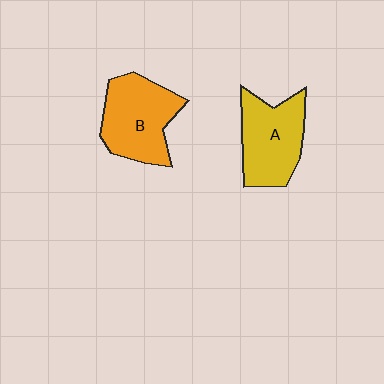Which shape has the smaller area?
Shape A (yellow).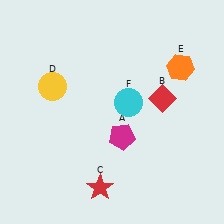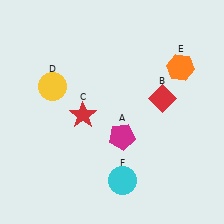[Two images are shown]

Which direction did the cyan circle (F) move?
The cyan circle (F) moved down.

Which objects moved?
The objects that moved are: the red star (C), the cyan circle (F).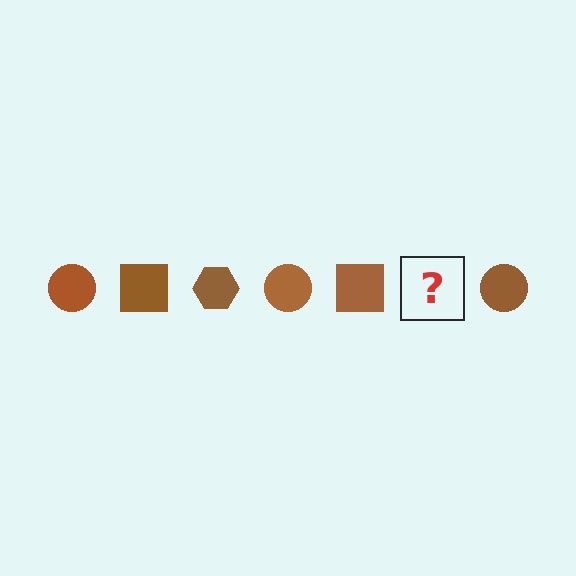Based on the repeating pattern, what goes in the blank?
The blank should be a brown hexagon.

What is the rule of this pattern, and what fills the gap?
The rule is that the pattern cycles through circle, square, hexagon shapes in brown. The gap should be filled with a brown hexagon.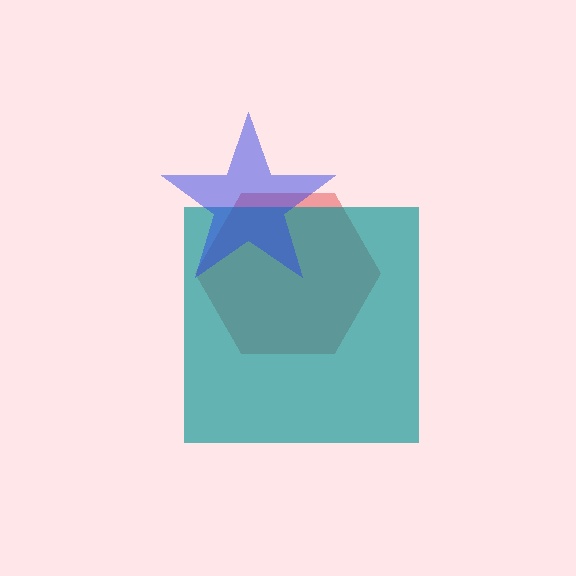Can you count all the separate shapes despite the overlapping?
Yes, there are 3 separate shapes.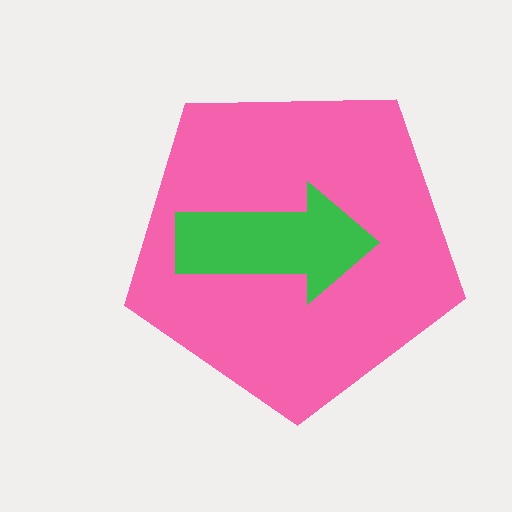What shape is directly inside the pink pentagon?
The green arrow.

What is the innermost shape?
The green arrow.